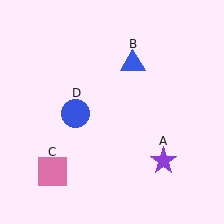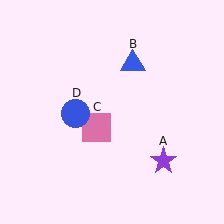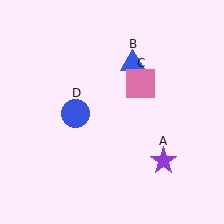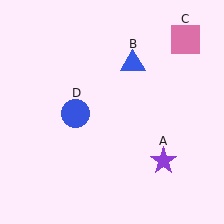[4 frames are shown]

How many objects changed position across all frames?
1 object changed position: pink square (object C).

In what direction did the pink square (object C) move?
The pink square (object C) moved up and to the right.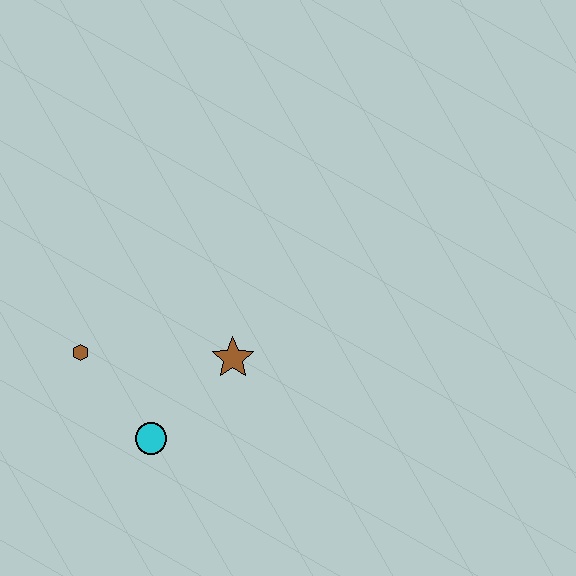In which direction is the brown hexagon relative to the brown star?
The brown hexagon is to the left of the brown star.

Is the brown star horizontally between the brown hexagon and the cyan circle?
No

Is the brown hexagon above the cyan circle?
Yes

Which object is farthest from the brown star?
The brown hexagon is farthest from the brown star.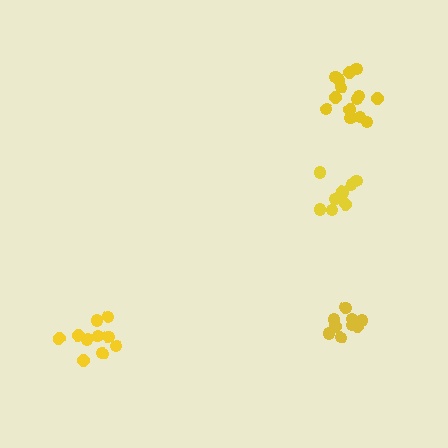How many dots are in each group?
Group 1: 14 dots, Group 2: 10 dots, Group 3: 9 dots, Group 4: 9 dots (42 total).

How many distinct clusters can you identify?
There are 4 distinct clusters.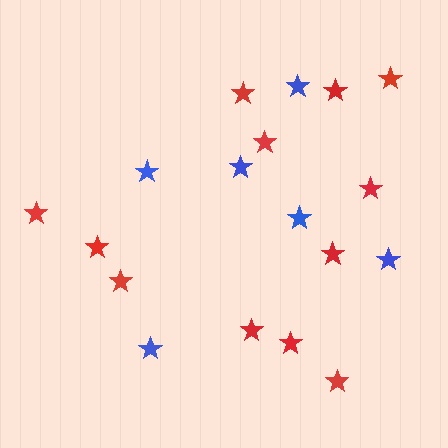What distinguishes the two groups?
There are 2 groups: one group of red stars (12) and one group of blue stars (6).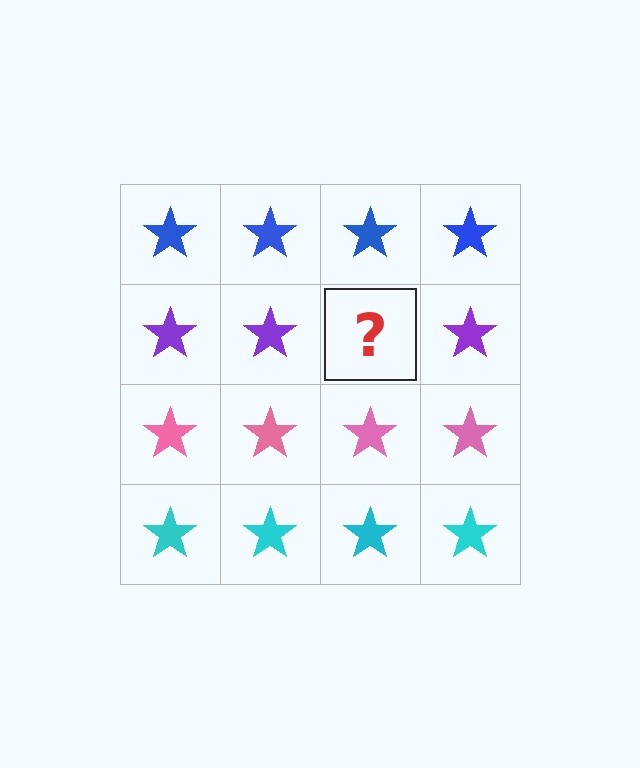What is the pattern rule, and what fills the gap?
The rule is that each row has a consistent color. The gap should be filled with a purple star.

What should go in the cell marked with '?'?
The missing cell should contain a purple star.